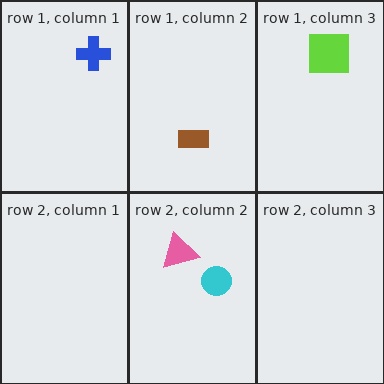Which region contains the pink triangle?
The row 2, column 2 region.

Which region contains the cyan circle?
The row 2, column 2 region.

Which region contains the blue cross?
The row 1, column 1 region.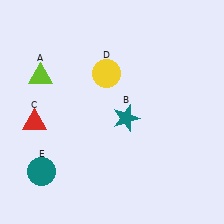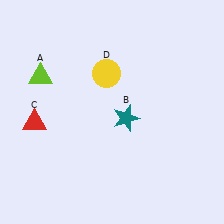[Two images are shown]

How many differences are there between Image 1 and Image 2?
There is 1 difference between the two images.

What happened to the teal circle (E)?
The teal circle (E) was removed in Image 2. It was in the bottom-left area of Image 1.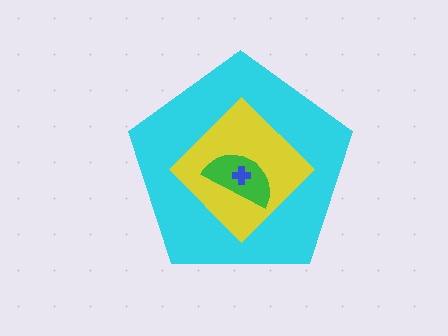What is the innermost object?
The blue cross.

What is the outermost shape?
The cyan pentagon.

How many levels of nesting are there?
4.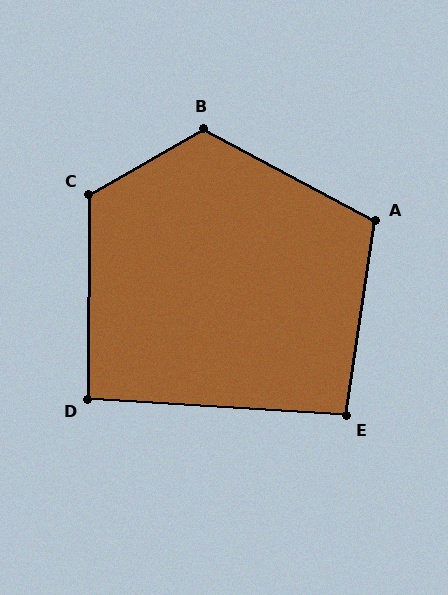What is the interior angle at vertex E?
Approximately 95 degrees (approximately right).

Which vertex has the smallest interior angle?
D, at approximately 93 degrees.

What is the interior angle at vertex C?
Approximately 120 degrees (obtuse).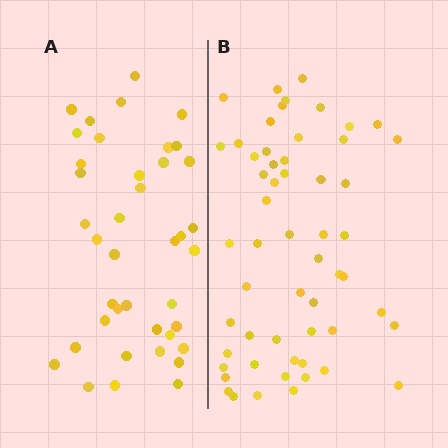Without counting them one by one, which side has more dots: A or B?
Region B (the right region) has more dots.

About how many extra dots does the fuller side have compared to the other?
Region B has approximately 15 more dots than region A.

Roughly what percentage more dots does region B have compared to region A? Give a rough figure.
About 40% more.